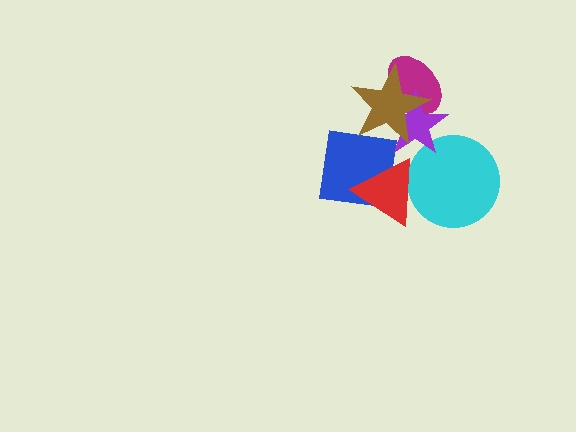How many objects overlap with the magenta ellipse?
2 objects overlap with the magenta ellipse.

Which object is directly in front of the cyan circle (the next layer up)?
The red triangle is directly in front of the cyan circle.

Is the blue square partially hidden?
Yes, it is partially covered by another shape.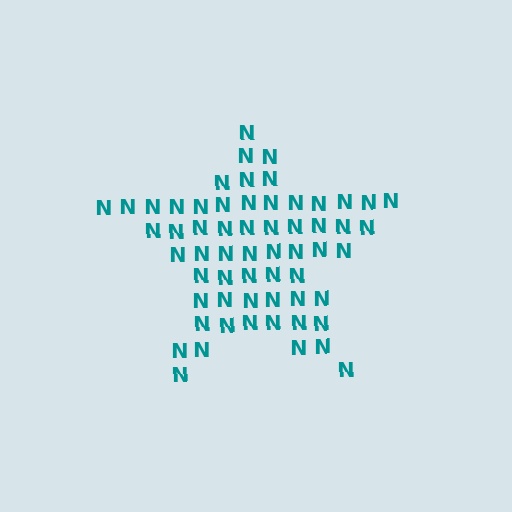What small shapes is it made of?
It is made of small letter N's.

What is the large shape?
The large shape is a star.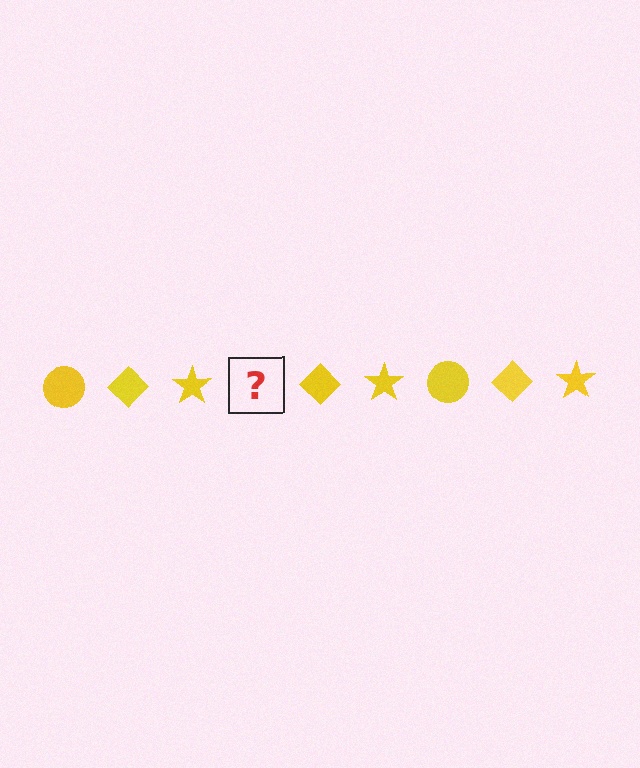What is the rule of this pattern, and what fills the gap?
The rule is that the pattern cycles through circle, diamond, star shapes in yellow. The gap should be filled with a yellow circle.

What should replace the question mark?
The question mark should be replaced with a yellow circle.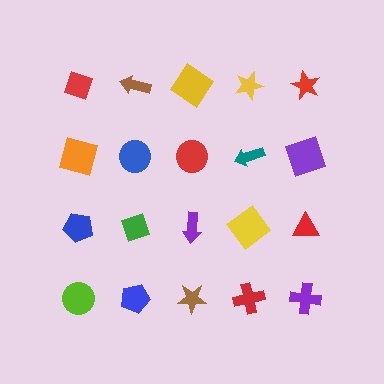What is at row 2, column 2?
A blue circle.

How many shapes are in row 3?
5 shapes.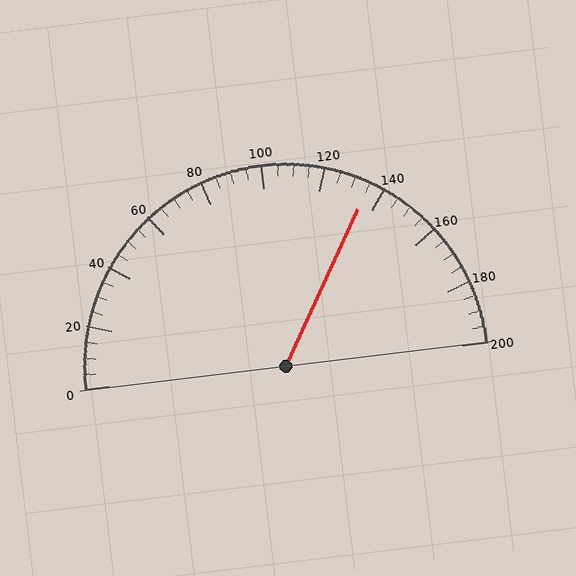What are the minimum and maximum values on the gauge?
The gauge ranges from 0 to 200.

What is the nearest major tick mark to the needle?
The nearest major tick mark is 140.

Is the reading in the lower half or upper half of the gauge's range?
The reading is in the upper half of the range (0 to 200).